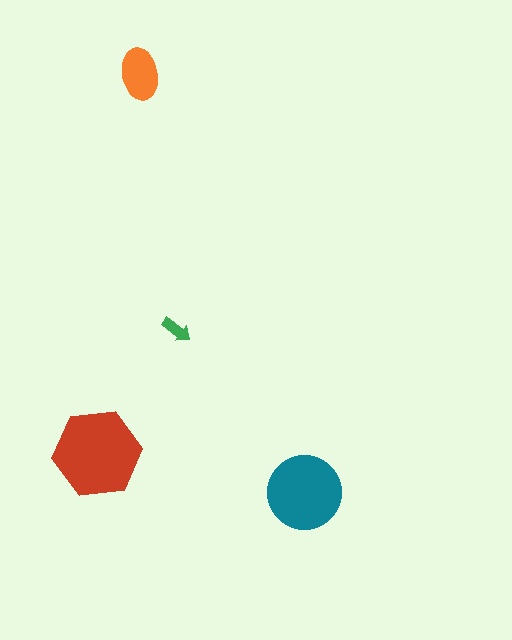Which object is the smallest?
The green arrow.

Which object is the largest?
The red hexagon.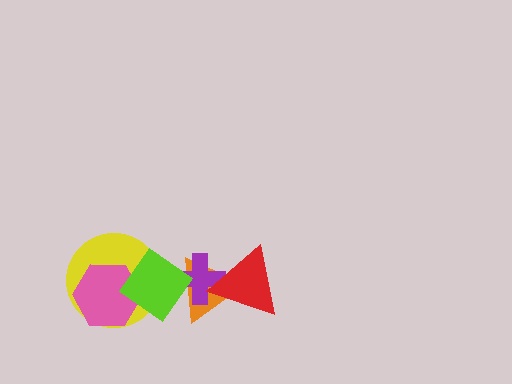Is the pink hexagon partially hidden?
Yes, it is partially covered by another shape.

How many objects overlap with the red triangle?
2 objects overlap with the red triangle.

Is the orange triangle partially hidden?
Yes, it is partially covered by another shape.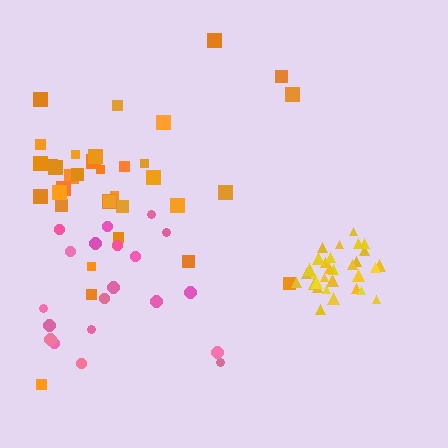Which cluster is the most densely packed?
Yellow.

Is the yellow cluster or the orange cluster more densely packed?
Yellow.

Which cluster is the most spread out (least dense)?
Orange.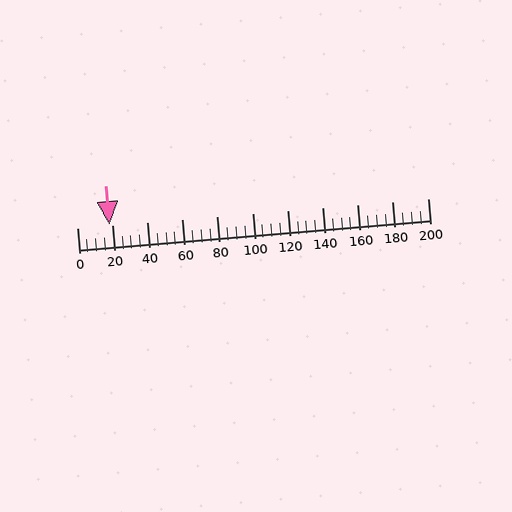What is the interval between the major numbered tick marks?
The major tick marks are spaced 20 units apart.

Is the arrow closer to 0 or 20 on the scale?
The arrow is closer to 20.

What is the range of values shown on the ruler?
The ruler shows values from 0 to 200.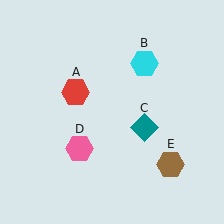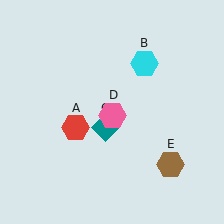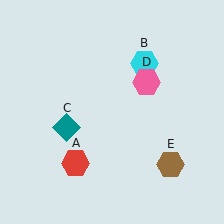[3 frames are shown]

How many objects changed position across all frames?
3 objects changed position: red hexagon (object A), teal diamond (object C), pink hexagon (object D).